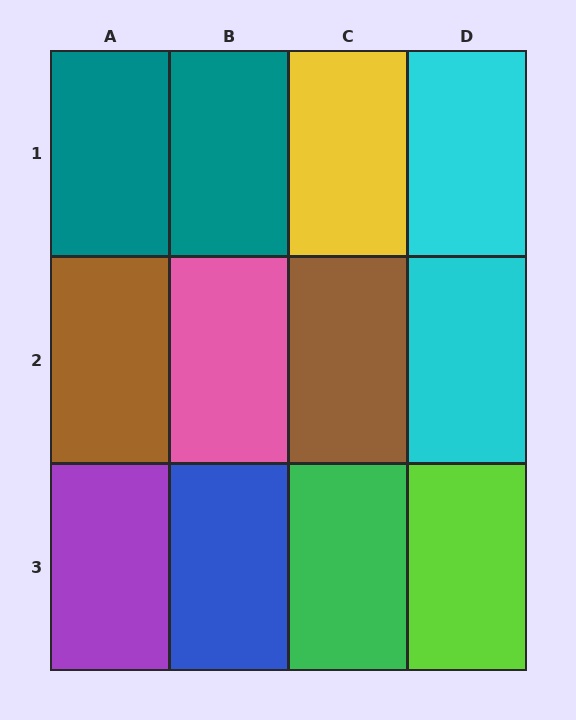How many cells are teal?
2 cells are teal.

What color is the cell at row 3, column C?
Green.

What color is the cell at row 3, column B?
Blue.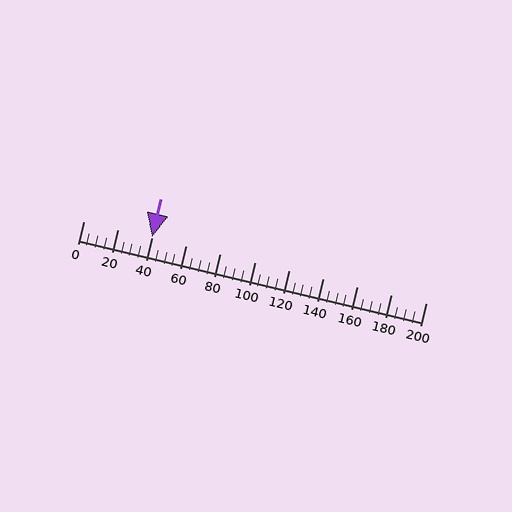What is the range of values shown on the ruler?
The ruler shows values from 0 to 200.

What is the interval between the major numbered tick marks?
The major tick marks are spaced 20 units apart.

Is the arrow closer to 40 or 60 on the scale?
The arrow is closer to 40.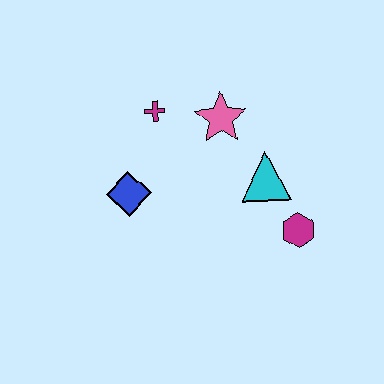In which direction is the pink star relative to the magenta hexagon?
The pink star is above the magenta hexagon.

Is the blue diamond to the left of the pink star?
Yes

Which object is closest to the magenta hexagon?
The cyan triangle is closest to the magenta hexagon.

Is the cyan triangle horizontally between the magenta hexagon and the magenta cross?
Yes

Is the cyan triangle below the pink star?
Yes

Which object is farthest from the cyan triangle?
The blue diamond is farthest from the cyan triangle.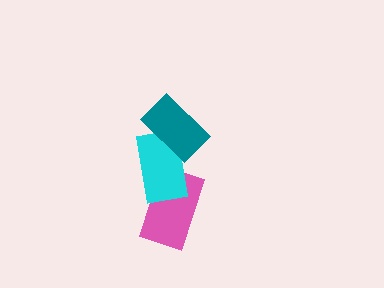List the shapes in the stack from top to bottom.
From top to bottom: the teal rectangle, the cyan rectangle, the pink rectangle.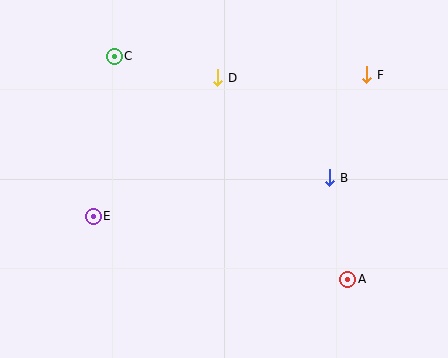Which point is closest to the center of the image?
Point D at (218, 78) is closest to the center.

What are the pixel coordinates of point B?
Point B is at (330, 178).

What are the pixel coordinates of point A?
Point A is at (347, 279).